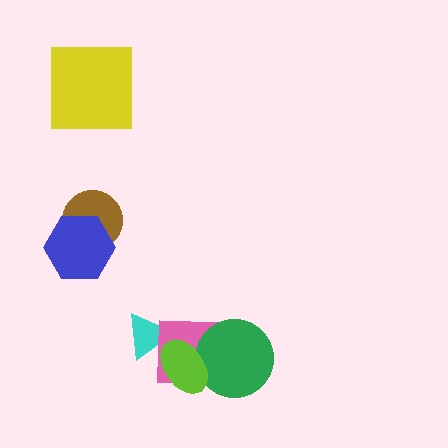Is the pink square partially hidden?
Yes, it is partially covered by another shape.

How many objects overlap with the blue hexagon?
1 object overlaps with the blue hexagon.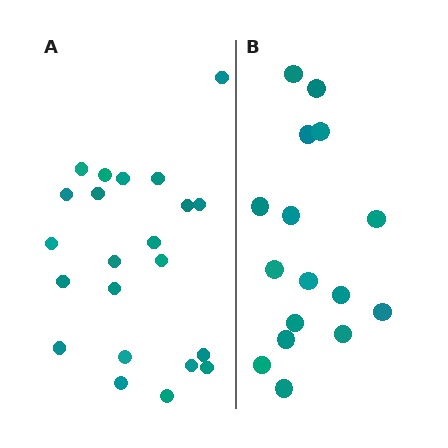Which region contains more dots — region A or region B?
Region A (the left region) has more dots.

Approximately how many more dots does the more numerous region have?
Region A has about 6 more dots than region B.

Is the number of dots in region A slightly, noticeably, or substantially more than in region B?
Region A has noticeably more, but not dramatically so. The ratio is roughly 1.4 to 1.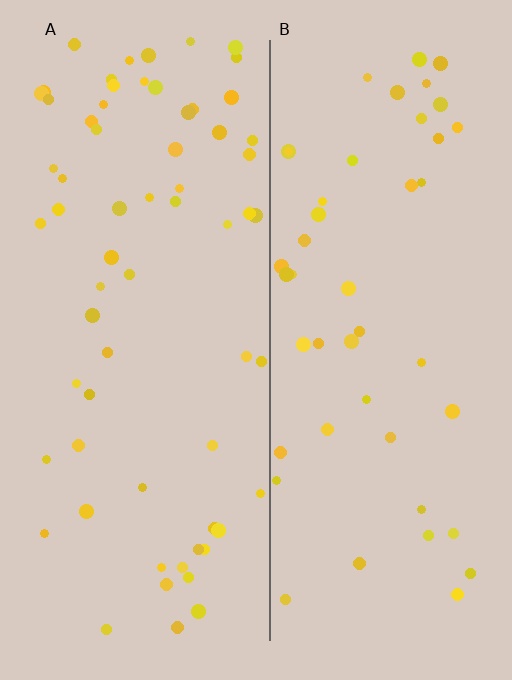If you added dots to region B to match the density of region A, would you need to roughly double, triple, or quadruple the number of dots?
Approximately double.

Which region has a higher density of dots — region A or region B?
A (the left).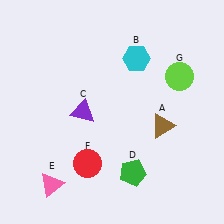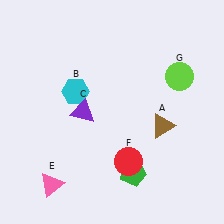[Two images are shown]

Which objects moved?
The objects that moved are: the cyan hexagon (B), the red circle (F).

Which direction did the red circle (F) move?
The red circle (F) moved right.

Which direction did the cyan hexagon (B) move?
The cyan hexagon (B) moved left.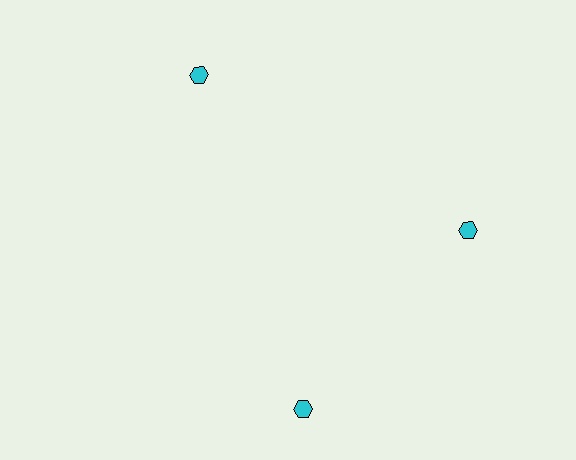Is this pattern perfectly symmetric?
No. The 3 cyan hexagons are arranged in a ring, but one element near the 7 o'clock position is rotated out of alignment along the ring, breaking the 3-fold rotational symmetry.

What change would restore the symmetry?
The symmetry would be restored by rotating it back into even spacing with its neighbors so that all 3 hexagons sit at equal angles and equal distance from the center.